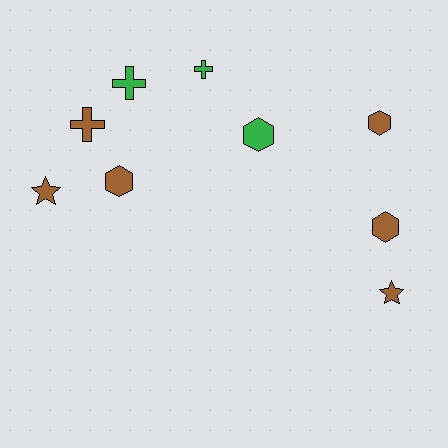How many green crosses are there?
There are 2 green crosses.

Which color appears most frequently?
Brown, with 6 objects.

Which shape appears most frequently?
Hexagon, with 4 objects.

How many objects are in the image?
There are 9 objects.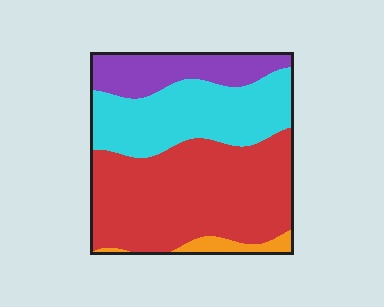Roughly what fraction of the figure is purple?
Purple takes up about one sixth (1/6) of the figure.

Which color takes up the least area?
Orange, at roughly 5%.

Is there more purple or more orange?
Purple.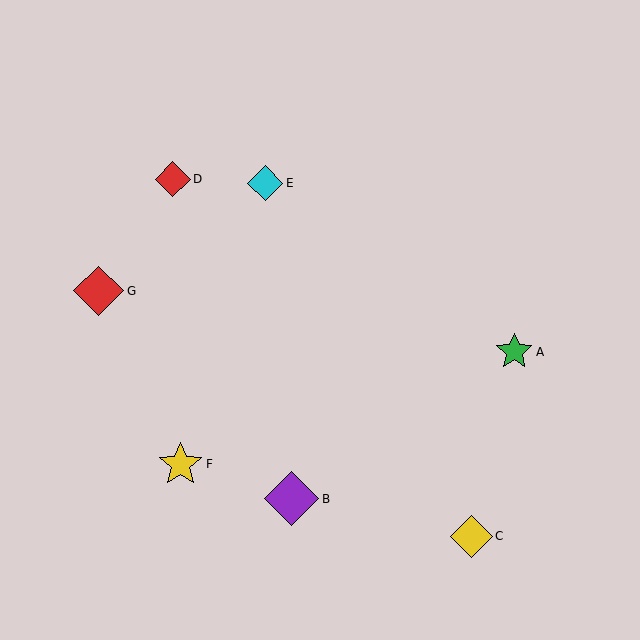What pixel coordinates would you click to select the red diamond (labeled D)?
Click at (173, 179) to select the red diamond D.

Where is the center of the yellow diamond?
The center of the yellow diamond is at (471, 536).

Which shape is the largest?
The purple diamond (labeled B) is the largest.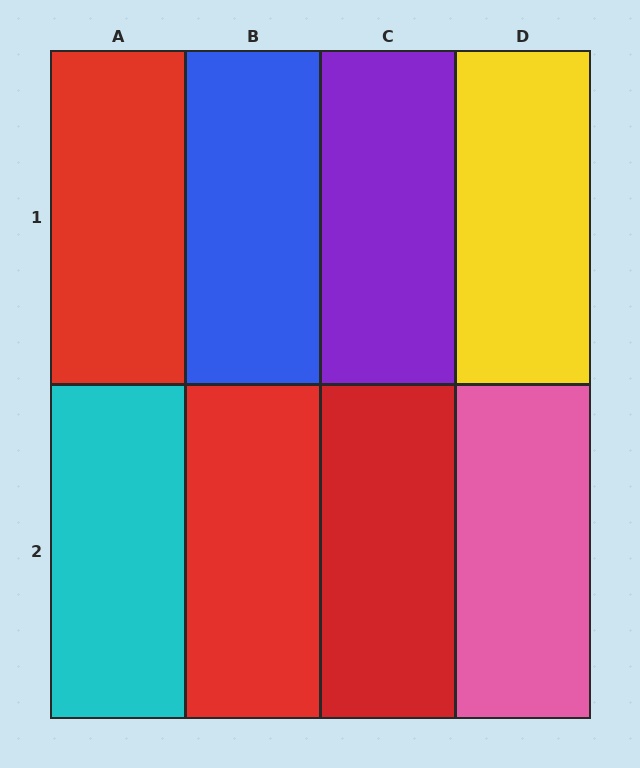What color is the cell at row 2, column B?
Red.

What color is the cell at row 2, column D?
Pink.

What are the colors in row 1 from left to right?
Red, blue, purple, yellow.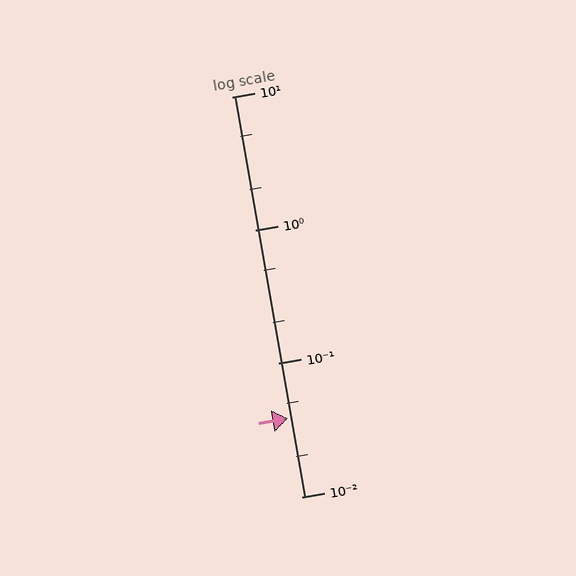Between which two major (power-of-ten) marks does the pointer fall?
The pointer is between 0.01 and 0.1.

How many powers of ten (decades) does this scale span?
The scale spans 3 decades, from 0.01 to 10.